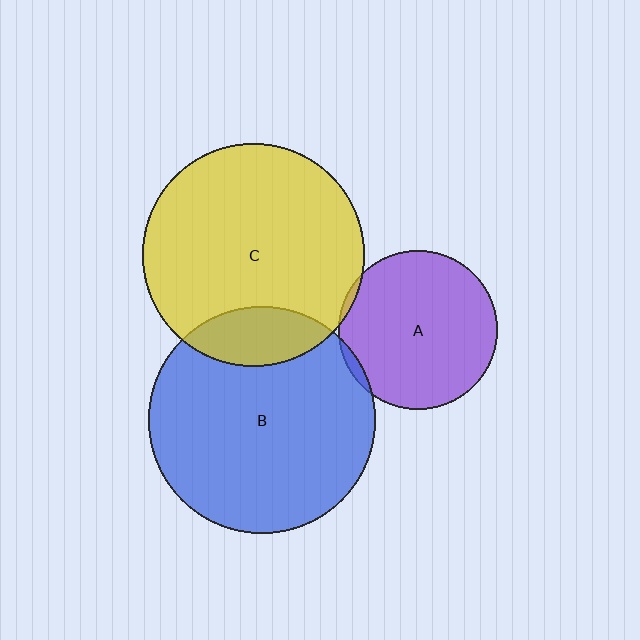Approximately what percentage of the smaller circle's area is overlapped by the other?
Approximately 15%.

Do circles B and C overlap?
Yes.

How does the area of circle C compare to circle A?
Approximately 2.0 times.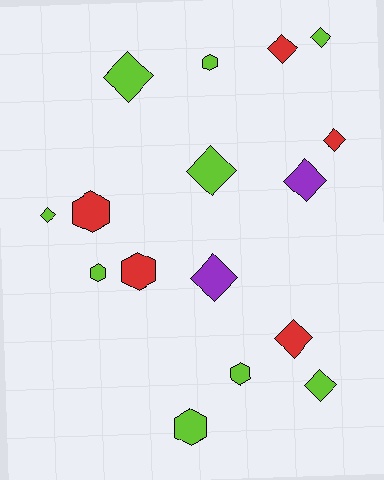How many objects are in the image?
There are 16 objects.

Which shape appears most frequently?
Diamond, with 10 objects.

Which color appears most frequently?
Lime, with 9 objects.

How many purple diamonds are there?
There are 2 purple diamonds.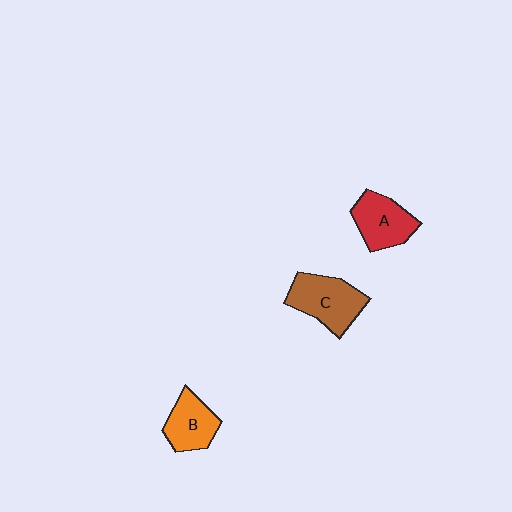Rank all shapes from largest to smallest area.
From largest to smallest: C (brown), A (red), B (orange).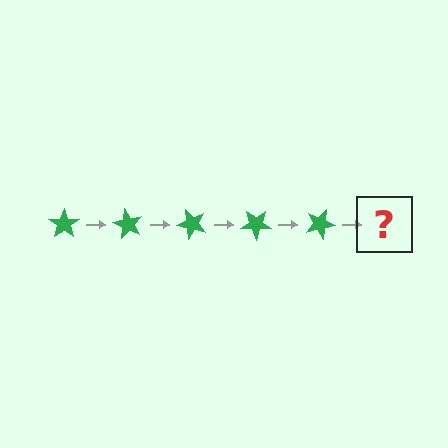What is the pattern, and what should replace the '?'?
The pattern is that the star rotates 60 degrees each step. The '?' should be a green star rotated 300 degrees.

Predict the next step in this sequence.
The next step is a green star rotated 300 degrees.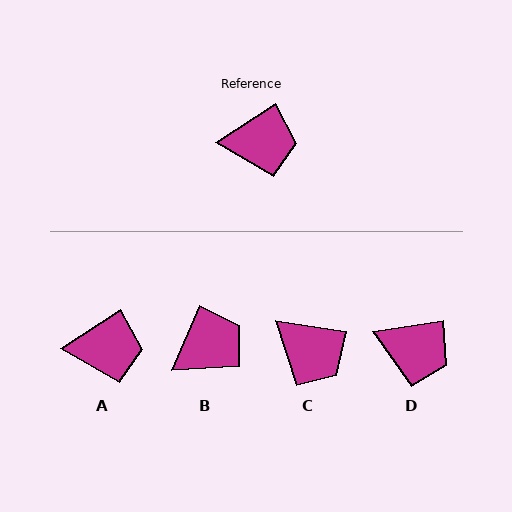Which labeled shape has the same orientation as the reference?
A.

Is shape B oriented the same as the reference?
No, it is off by about 35 degrees.